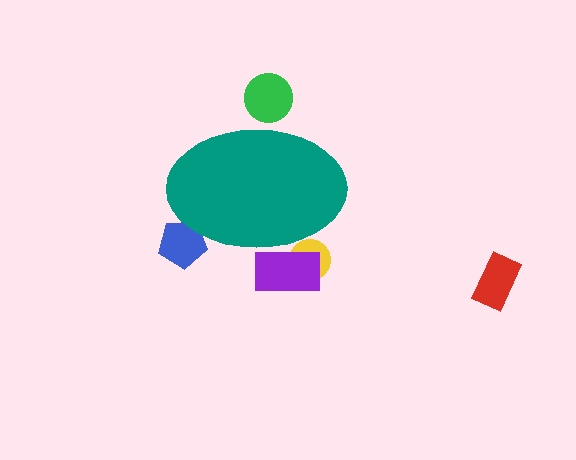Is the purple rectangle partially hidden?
Yes, the purple rectangle is partially hidden behind the teal ellipse.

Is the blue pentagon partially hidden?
Yes, the blue pentagon is partially hidden behind the teal ellipse.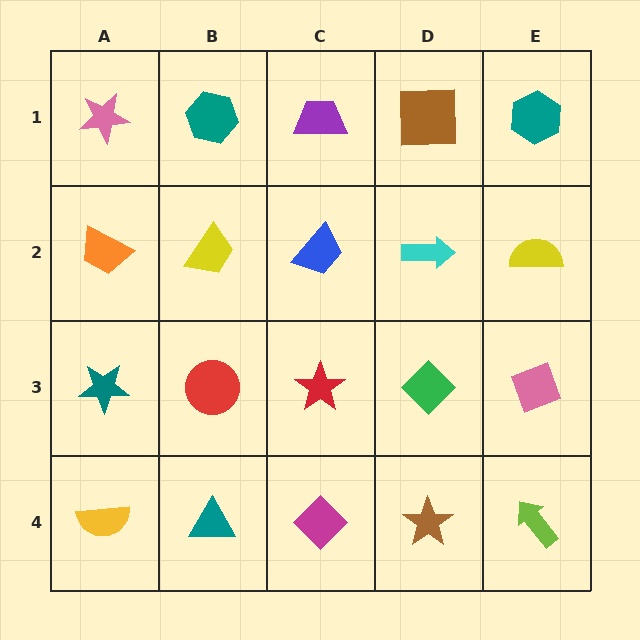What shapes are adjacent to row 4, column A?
A teal star (row 3, column A), a teal triangle (row 4, column B).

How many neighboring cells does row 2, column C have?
4.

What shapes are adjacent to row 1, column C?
A blue trapezoid (row 2, column C), a teal hexagon (row 1, column B), a brown square (row 1, column D).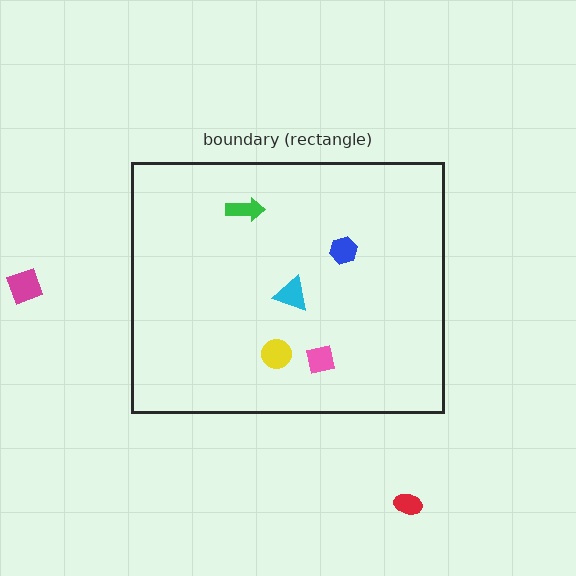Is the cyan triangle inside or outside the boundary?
Inside.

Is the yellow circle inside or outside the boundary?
Inside.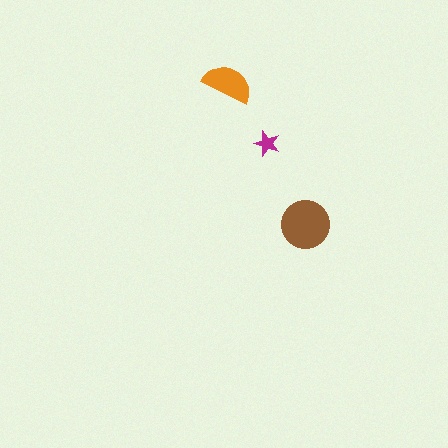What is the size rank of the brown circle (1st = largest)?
1st.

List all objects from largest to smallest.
The brown circle, the orange semicircle, the magenta star.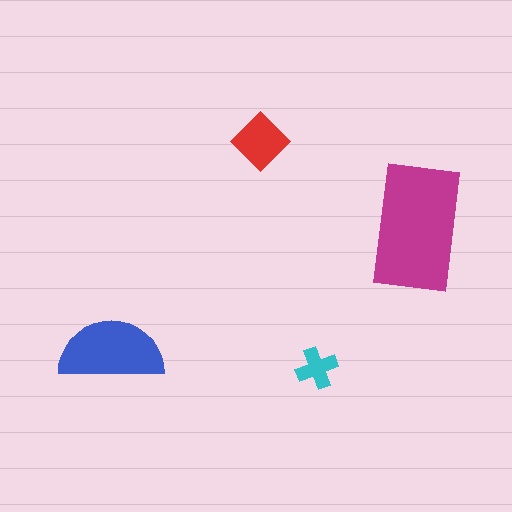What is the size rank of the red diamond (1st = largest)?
3rd.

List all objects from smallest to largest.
The cyan cross, the red diamond, the blue semicircle, the magenta rectangle.